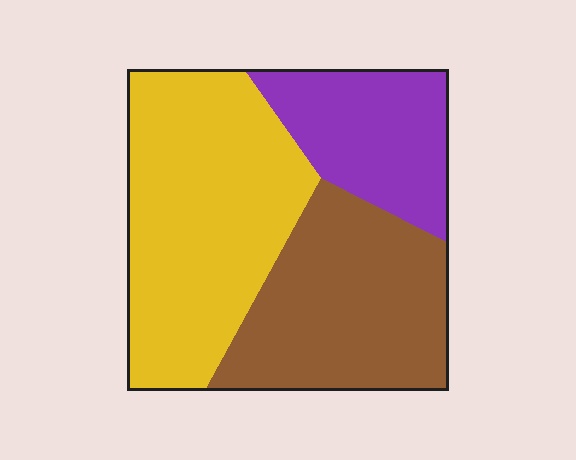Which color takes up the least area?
Purple, at roughly 20%.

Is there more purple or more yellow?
Yellow.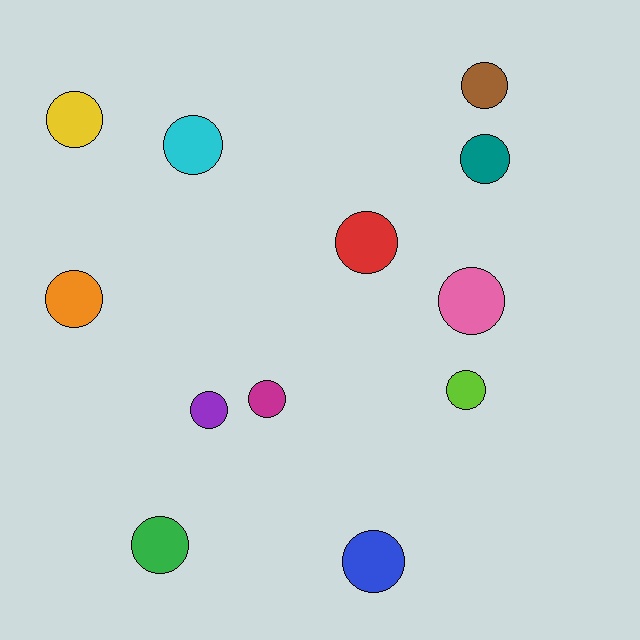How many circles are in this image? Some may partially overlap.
There are 12 circles.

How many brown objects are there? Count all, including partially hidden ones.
There is 1 brown object.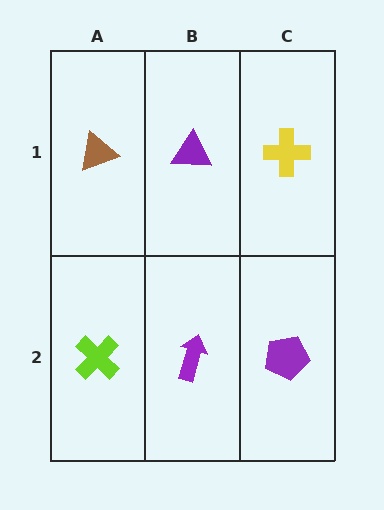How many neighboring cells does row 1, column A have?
2.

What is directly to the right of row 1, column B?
A yellow cross.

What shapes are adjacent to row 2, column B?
A purple triangle (row 1, column B), a lime cross (row 2, column A), a purple pentagon (row 2, column C).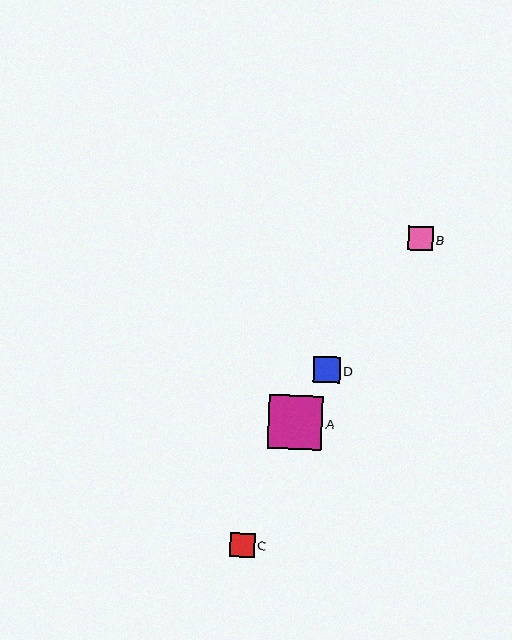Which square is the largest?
Square A is the largest with a size of approximately 54 pixels.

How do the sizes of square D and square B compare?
Square D and square B are approximately the same size.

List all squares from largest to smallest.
From largest to smallest: A, D, C, B.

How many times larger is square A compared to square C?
Square A is approximately 2.2 times the size of square C.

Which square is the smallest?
Square B is the smallest with a size of approximately 24 pixels.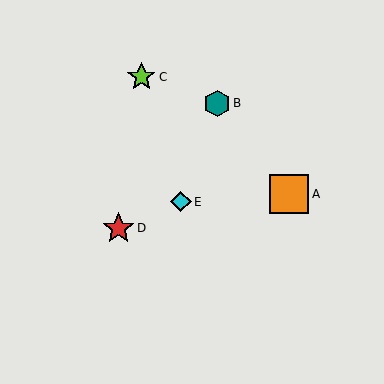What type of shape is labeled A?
Shape A is an orange square.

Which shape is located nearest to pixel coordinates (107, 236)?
The red star (labeled D) at (118, 228) is nearest to that location.